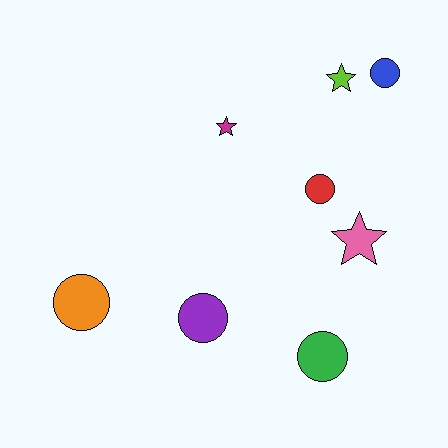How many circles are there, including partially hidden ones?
There are 5 circles.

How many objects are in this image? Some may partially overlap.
There are 8 objects.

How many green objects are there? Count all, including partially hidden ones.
There is 1 green object.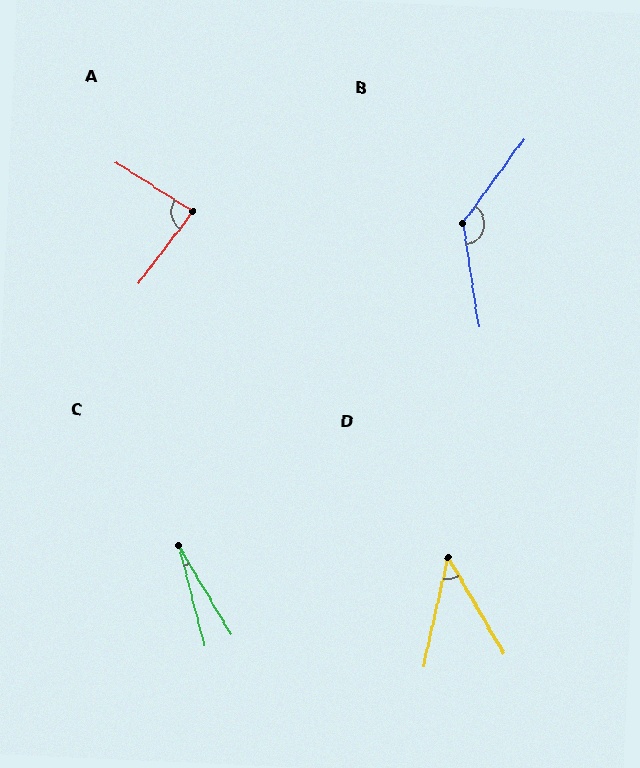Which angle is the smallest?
C, at approximately 16 degrees.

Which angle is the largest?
B, at approximately 135 degrees.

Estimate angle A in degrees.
Approximately 85 degrees.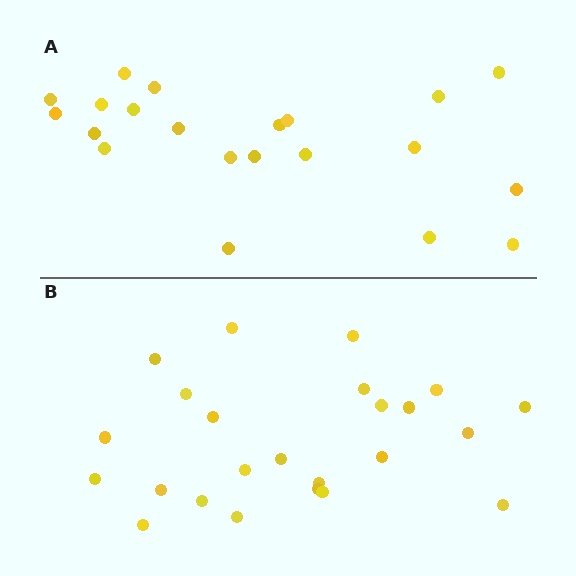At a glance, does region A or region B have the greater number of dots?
Region B (the bottom region) has more dots.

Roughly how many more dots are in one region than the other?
Region B has just a few more — roughly 2 or 3 more dots than region A.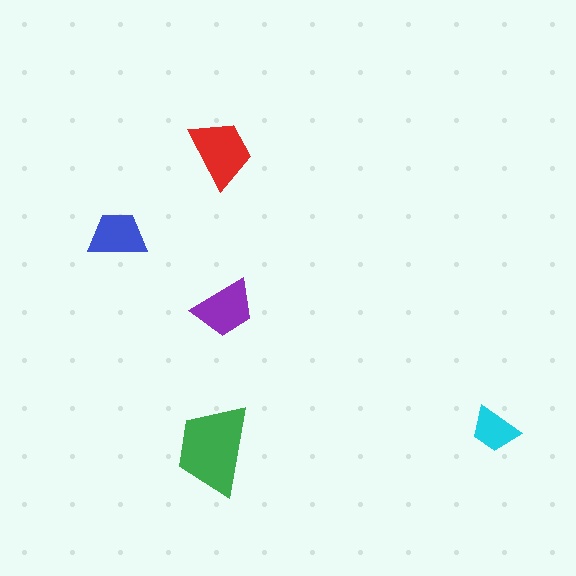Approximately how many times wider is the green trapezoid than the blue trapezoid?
About 1.5 times wider.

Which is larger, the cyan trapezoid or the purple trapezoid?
The purple one.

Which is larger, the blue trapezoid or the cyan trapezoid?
The blue one.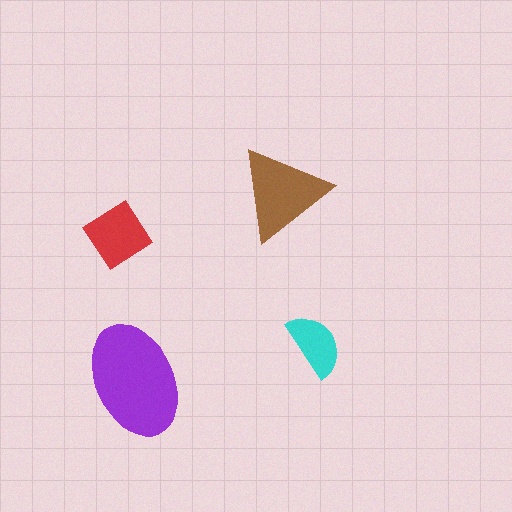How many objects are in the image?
There are 4 objects in the image.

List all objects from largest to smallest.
The purple ellipse, the brown triangle, the red diamond, the cyan semicircle.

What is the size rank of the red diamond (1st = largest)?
3rd.